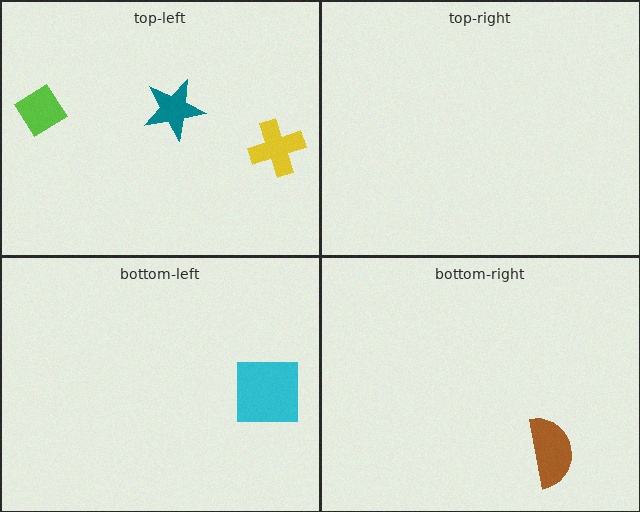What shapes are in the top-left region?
The yellow cross, the teal star, the lime diamond.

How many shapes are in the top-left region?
3.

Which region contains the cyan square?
The bottom-left region.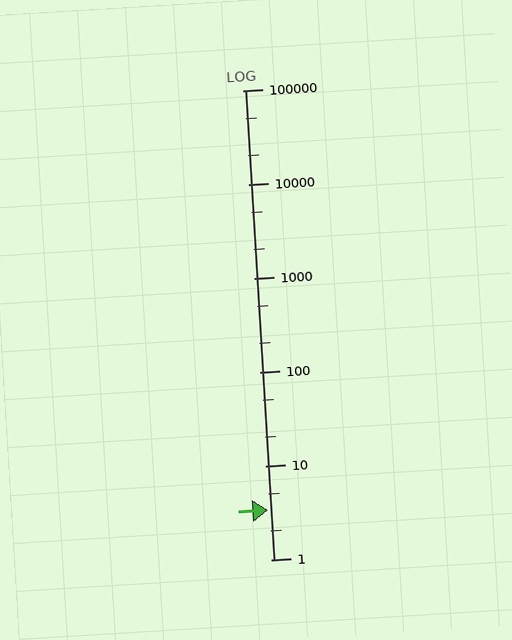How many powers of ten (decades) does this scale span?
The scale spans 5 decades, from 1 to 100000.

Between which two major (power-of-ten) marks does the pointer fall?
The pointer is between 1 and 10.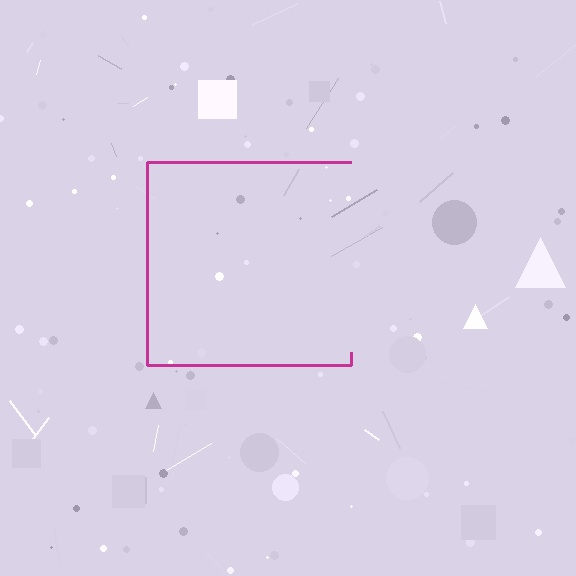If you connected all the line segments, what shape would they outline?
They would outline a square.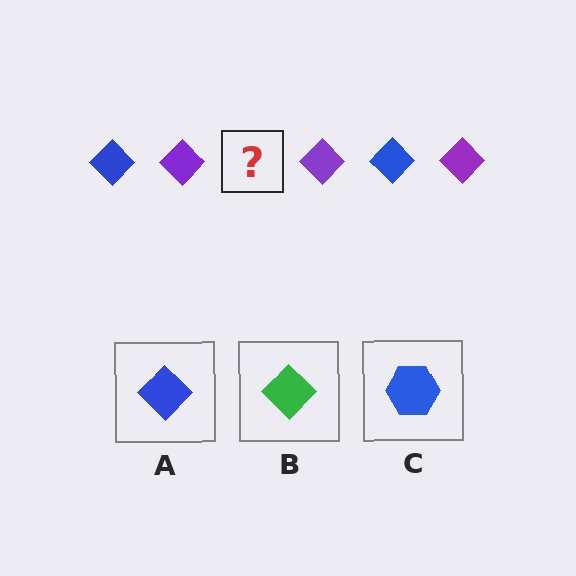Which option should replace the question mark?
Option A.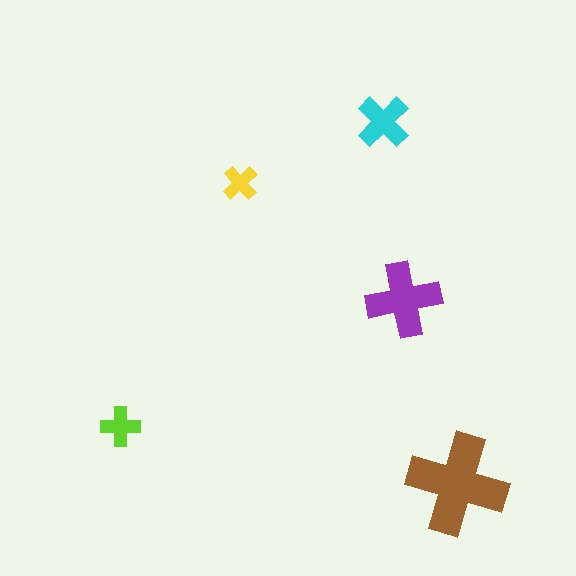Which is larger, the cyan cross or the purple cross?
The purple one.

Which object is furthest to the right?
The brown cross is rightmost.